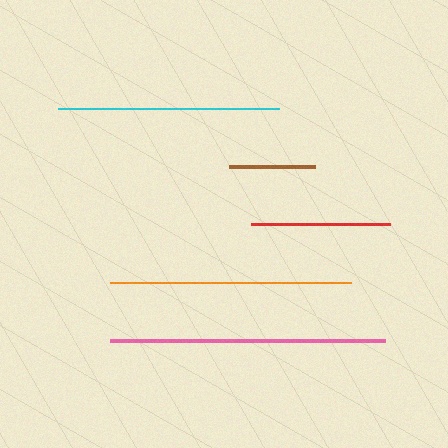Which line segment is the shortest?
The brown line is the shortest at approximately 86 pixels.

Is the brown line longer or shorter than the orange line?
The orange line is longer than the brown line.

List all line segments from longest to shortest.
From longest to shortest: pink, orange, cyan, red, brown.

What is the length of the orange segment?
The orange segment is approximately 242 pixels long.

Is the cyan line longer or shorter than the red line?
The cyan line is longer than the red line.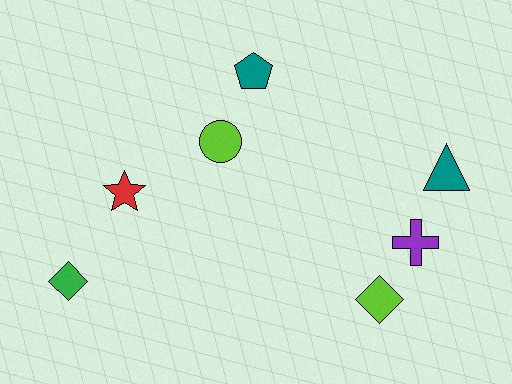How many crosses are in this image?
There is 1 cross.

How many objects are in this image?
There are 7 objects.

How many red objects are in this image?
There is 1 red object.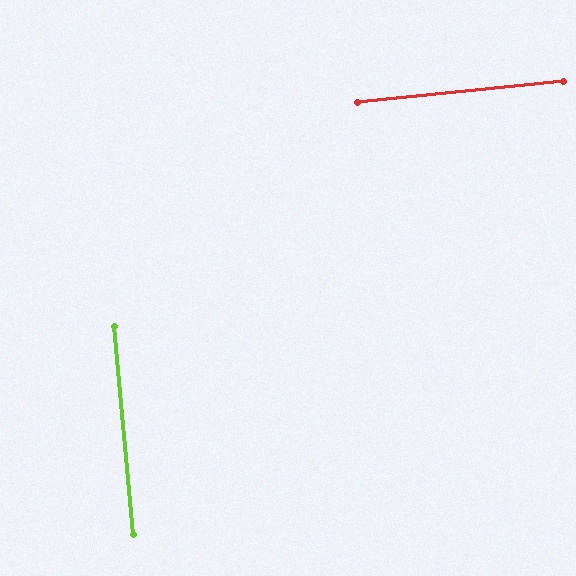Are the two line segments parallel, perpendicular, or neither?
Perpendicular — they meet at approximately 89°.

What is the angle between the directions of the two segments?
Approximately 89 degrees.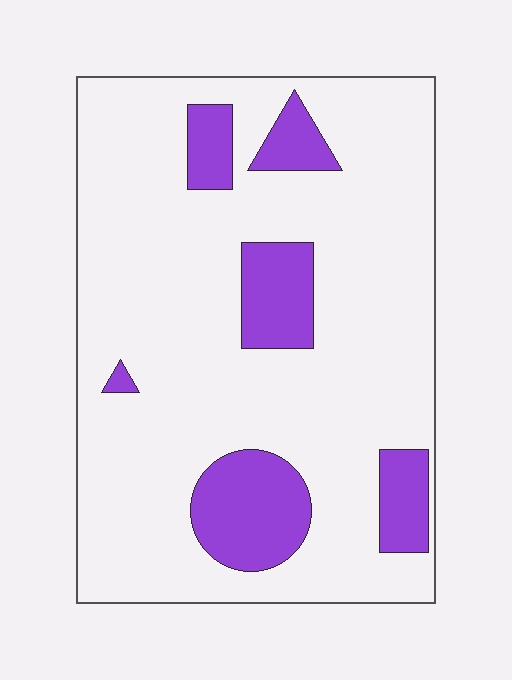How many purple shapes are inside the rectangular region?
6.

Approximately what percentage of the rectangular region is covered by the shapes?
Approximately 20%.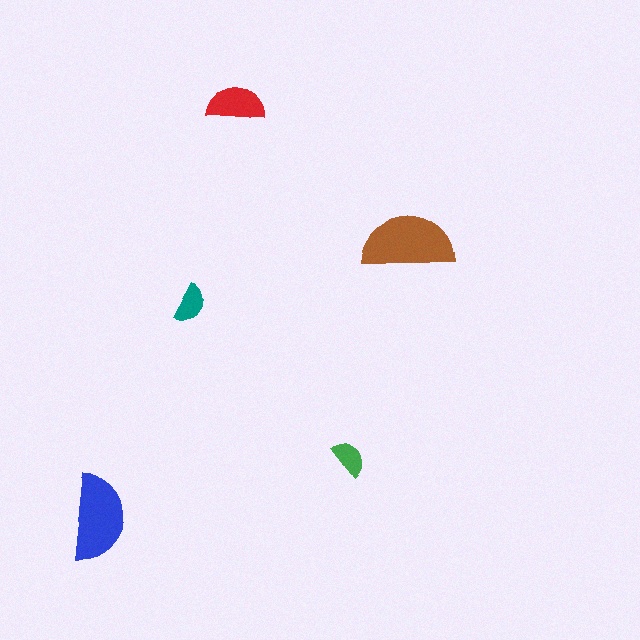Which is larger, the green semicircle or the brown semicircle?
The brown one.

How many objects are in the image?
There are 5 objects in the image.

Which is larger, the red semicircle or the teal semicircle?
The red one.